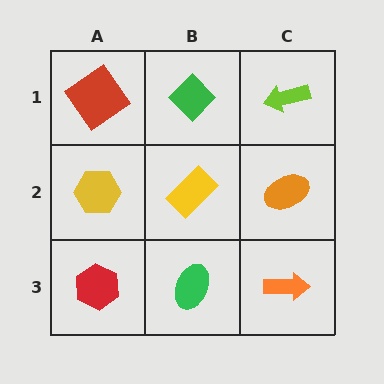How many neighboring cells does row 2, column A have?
3.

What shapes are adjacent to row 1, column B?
A yellow rectangle (row 2, column B), a red diamond (row 1, column A), a lime arrow (row 1, column C).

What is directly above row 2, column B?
A green diamond.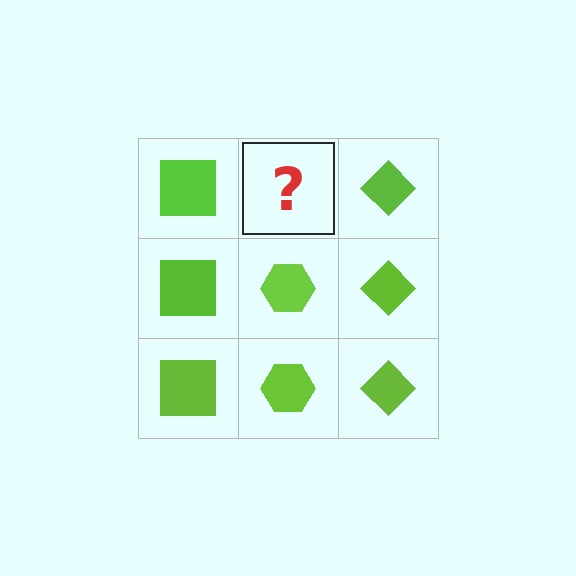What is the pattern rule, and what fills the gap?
The rule is that each column has a consistent shape. The gap should be filled with a lime hexagon.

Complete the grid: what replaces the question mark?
The question mark should be replaced with a lime hexagon.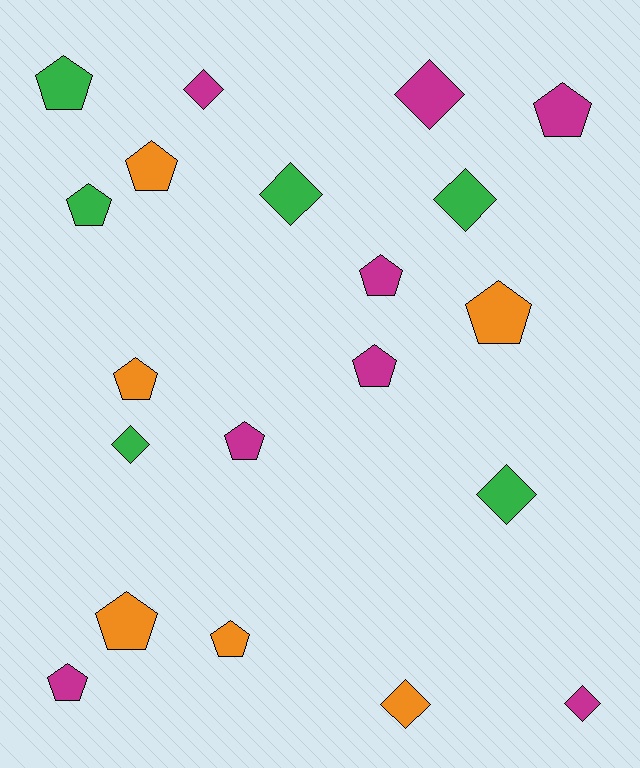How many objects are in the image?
There are 20 objects.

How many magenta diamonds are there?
There are 3 magenta diamonds.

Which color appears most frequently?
Magenta, with 8 objects.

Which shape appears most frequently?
Pentagon, with 12 objects.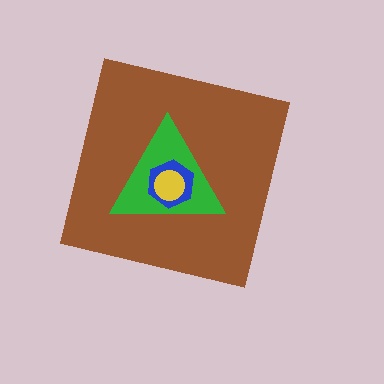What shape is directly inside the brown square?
The green triangle.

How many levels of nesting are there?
4.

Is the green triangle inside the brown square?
Yes.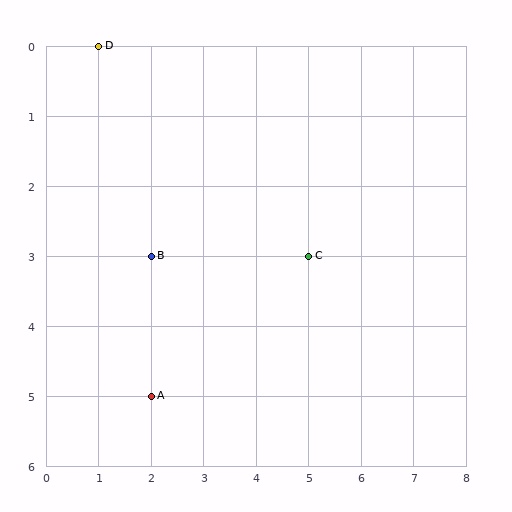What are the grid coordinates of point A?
Point A is at grid coordinates (2, 5).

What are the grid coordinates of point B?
Point B is at grid coordinates (2, 3).